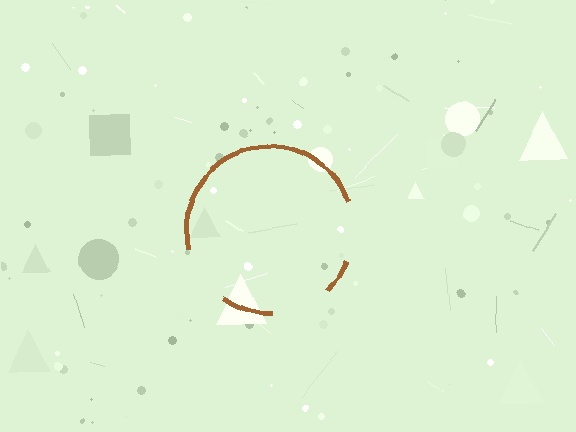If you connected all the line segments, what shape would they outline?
They would outline a circle.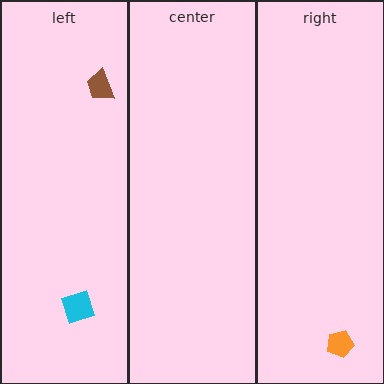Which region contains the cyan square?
The left region.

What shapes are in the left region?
The brown trapezoid, the cyan square.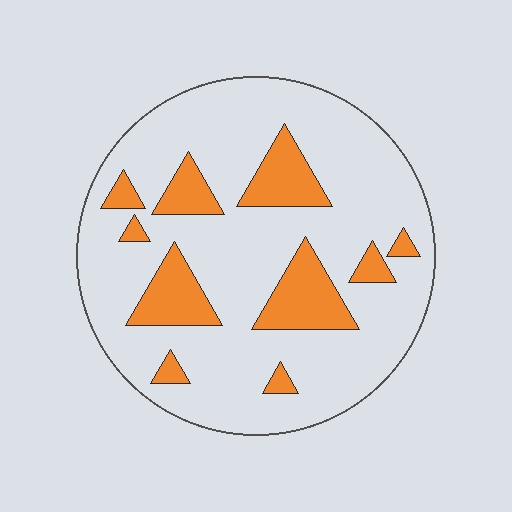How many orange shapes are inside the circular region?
10.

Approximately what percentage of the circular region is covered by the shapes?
Approximately 20%.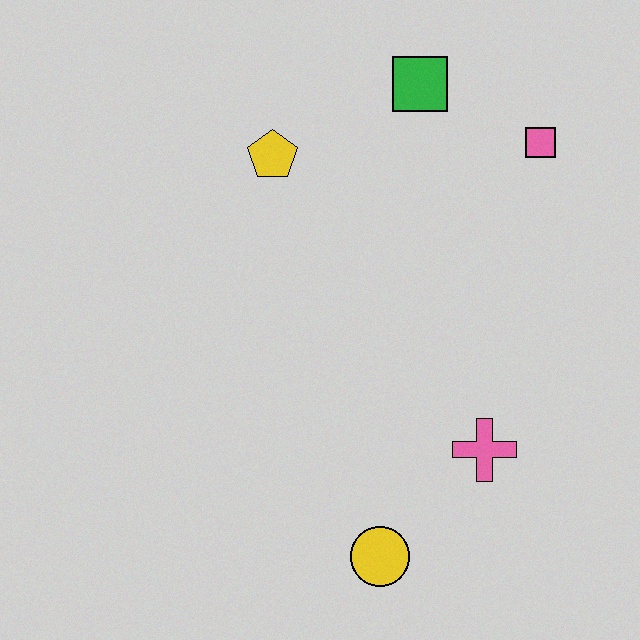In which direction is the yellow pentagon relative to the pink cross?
The yellow pentagon is above the pink cross.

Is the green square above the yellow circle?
Yes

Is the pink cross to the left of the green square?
No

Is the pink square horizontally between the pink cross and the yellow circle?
No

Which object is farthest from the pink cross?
The green square is farthest from the pink cross.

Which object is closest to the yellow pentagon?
The green square is closest to the yellow pentagon.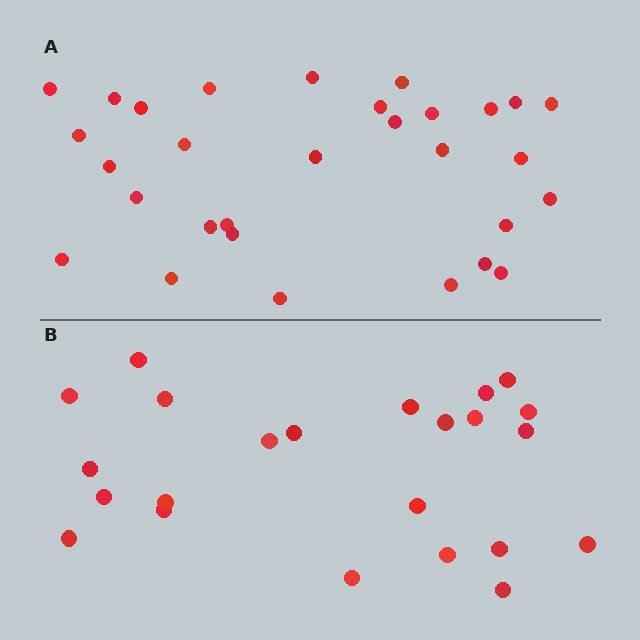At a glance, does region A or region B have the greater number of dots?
Region A (the top region) has more dots.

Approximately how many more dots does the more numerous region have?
Region A has roughly 8 or so more dots than region B.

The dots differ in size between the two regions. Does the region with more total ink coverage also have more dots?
No. Region B has more total ink coverage because its dots are larger, but region A actually contains more individual dots. Total area can be misleading — the number of items is what matters here.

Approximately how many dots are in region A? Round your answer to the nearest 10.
About 30 dots.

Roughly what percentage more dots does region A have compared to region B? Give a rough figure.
About 30% more.